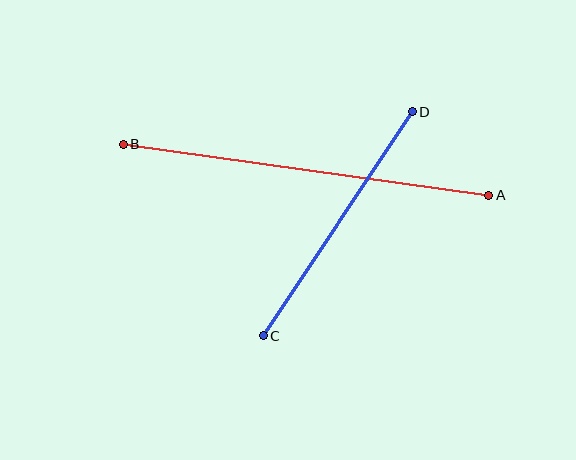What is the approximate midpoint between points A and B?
The midpoint is at approximately (306, 170) pixels.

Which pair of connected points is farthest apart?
Points A and B are farthest apart.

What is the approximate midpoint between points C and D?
The midpoint is at approximately (338, 224) pixels.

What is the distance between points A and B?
The distance is approximately 369 pixels.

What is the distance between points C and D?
The distance is approximately 269 pixels.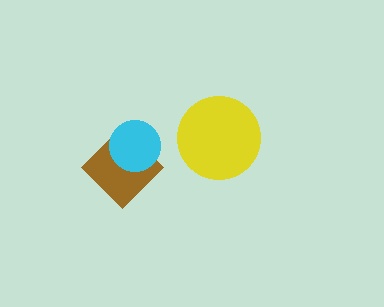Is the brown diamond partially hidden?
Yes, it is partially covered by another shape.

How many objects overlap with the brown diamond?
1 object overlaps with the brown diamond.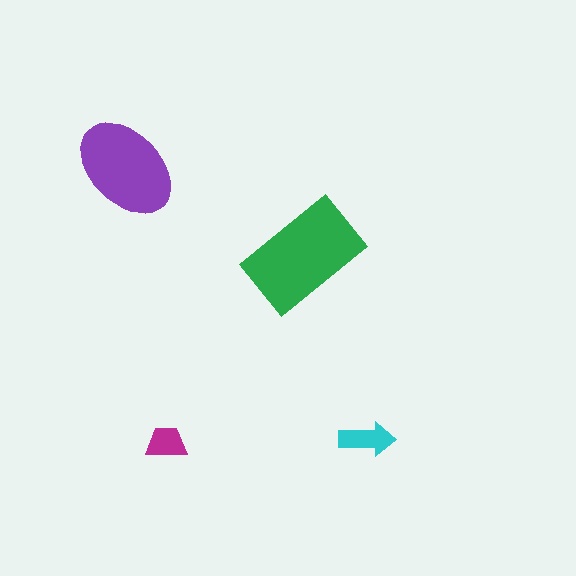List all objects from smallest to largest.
The magenta trapezoid, the cyan arrow, the purple ellipse, the green rectangle.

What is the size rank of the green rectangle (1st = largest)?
1st.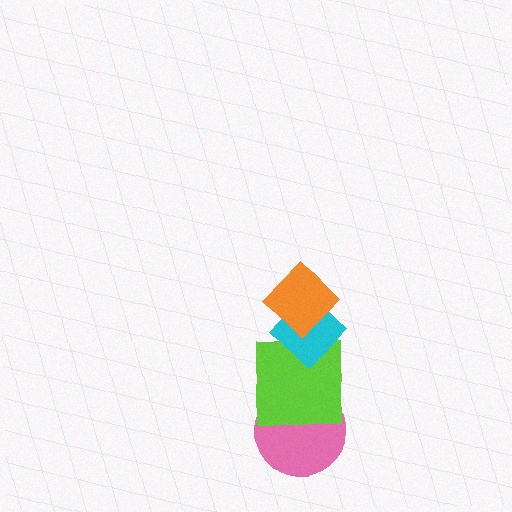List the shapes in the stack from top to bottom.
From top to bottom: the orange diamond, the cyan diamond, the lime square, the pink circle.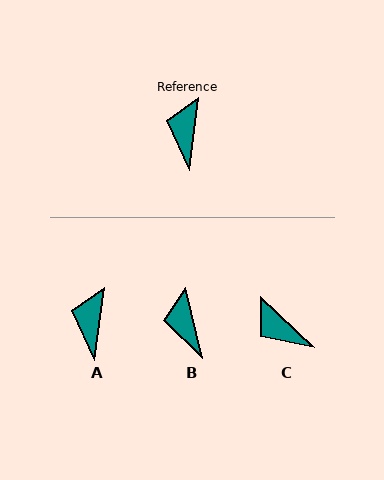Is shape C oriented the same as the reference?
No, it is off by about 54 degrees.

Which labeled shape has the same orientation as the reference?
A.